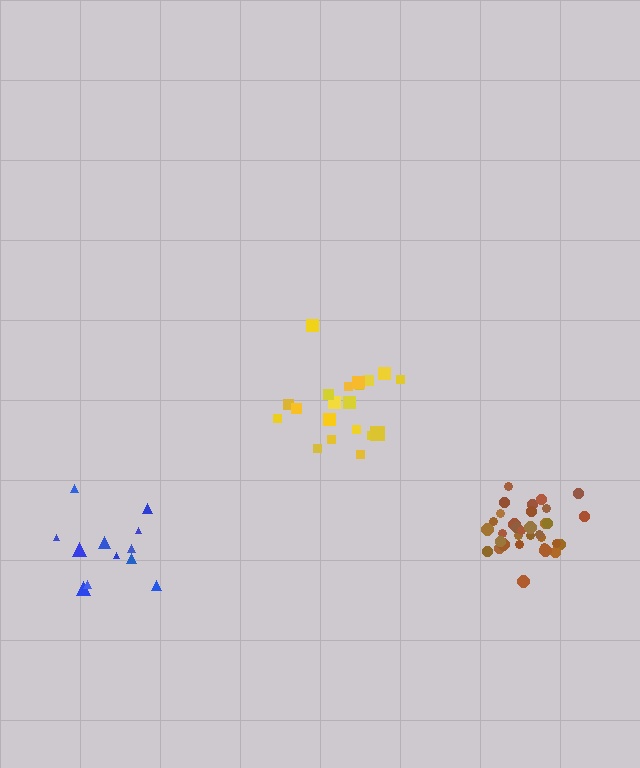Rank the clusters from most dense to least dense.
brown, yellow, blue.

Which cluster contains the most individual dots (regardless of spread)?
Brown (33).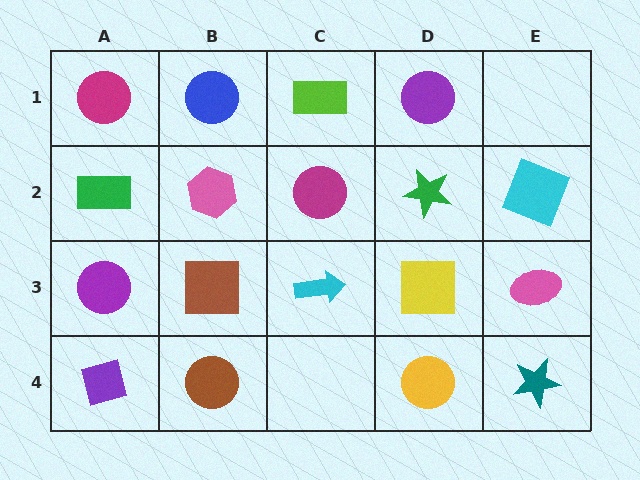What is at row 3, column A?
A purple circle.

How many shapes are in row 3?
5 shapes.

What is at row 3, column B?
A brown square.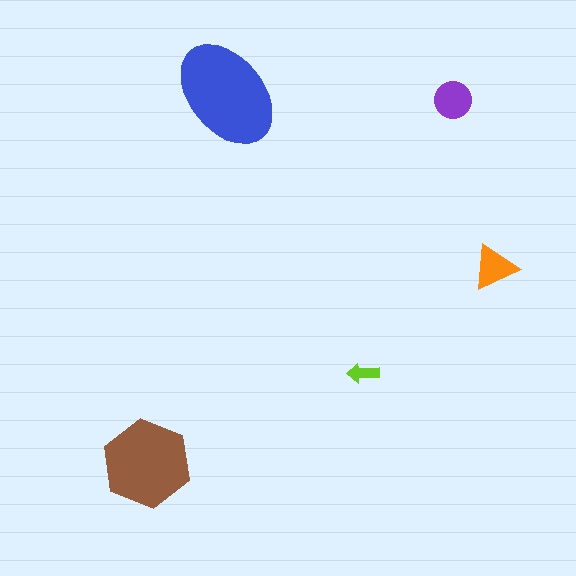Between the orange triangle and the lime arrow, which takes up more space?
The orange triangle.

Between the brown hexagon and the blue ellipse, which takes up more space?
The blue ellipse.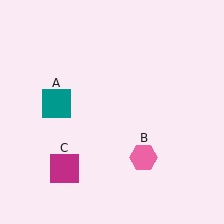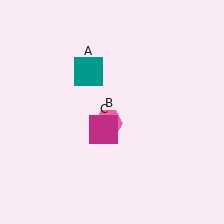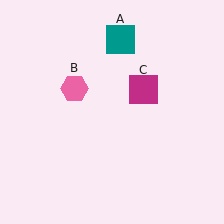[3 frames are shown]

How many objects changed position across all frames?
3 objects changed position: teal square (object A), pink hexagon (object B), magenta square (object C).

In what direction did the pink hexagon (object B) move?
The pink hexagon (object B) moved up and to the left.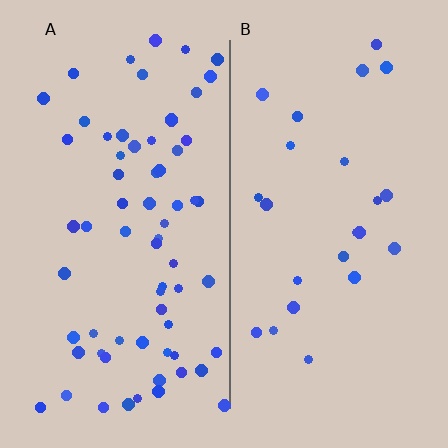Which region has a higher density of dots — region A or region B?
A (the left).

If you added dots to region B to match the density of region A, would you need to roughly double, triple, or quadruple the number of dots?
Approximately triple.